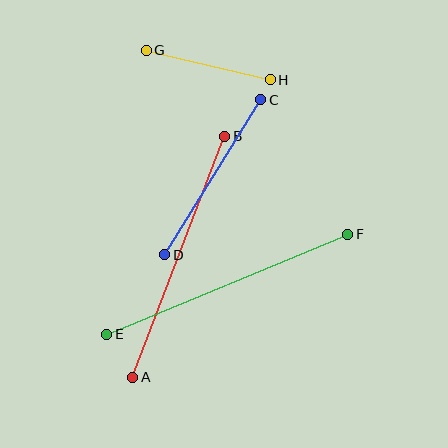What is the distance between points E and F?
The distance is approximately 261 pixels.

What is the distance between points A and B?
The distance is approximately 258 pixels.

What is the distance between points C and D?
The distance is approximately 182 pixels.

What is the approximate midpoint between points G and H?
The midpoint is at approximately (208, 65) pixels.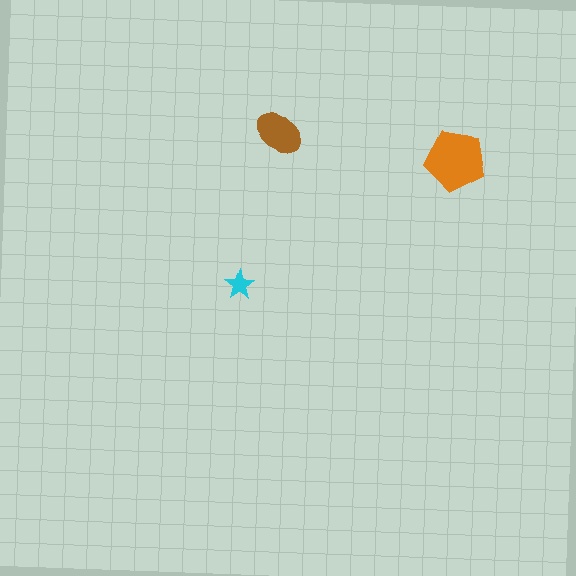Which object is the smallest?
The cyan star.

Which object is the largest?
The orange pentagon.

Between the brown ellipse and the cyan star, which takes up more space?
The brown ellipse.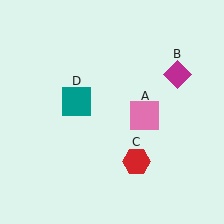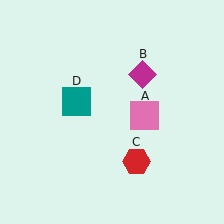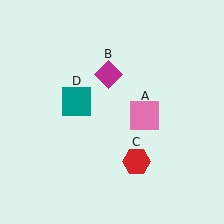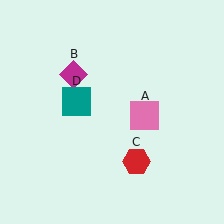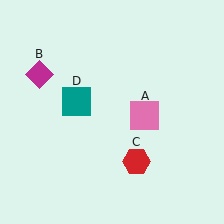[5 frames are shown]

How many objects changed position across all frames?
1 object changed position: magenta diamond (object B).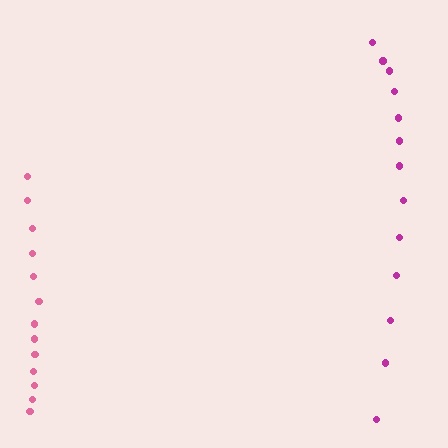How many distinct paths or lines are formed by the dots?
There are 2 distinct paths.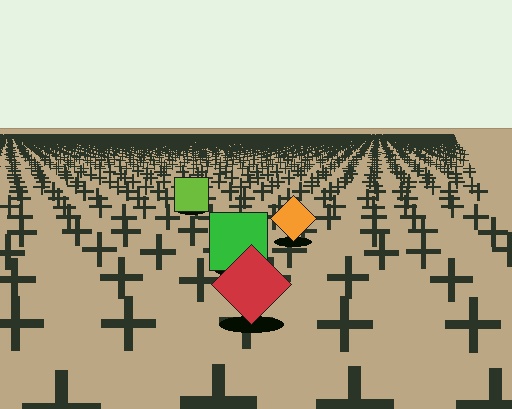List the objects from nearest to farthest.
From nearest to farthest: the red diamond, the green square, the orange diamond, the lime square.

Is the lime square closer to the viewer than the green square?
No. The green square is closer — you can tell from the texture gradient: the ground texture is coarser near it.